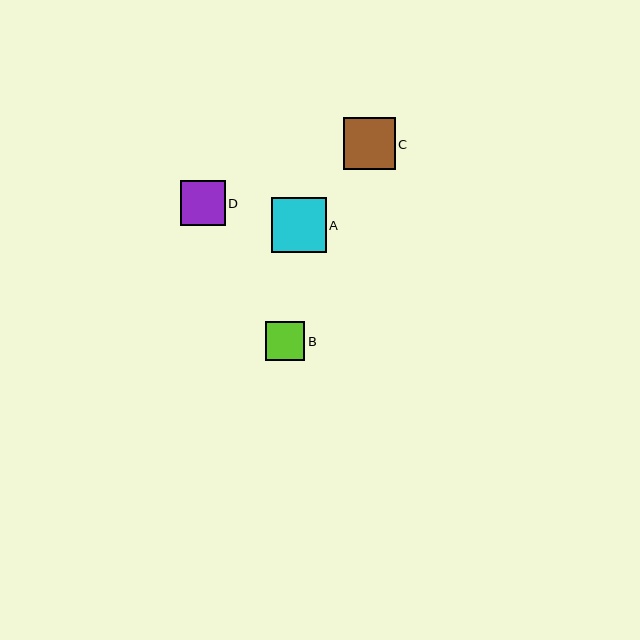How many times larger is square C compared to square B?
Square C is approximately 1.3 times the size of square B.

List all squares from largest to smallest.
From largest to smallest: A, C, D, B.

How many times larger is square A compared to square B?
Square A is approximately 1.4 times the size of square B.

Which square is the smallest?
Square B is the smallest with a size of approximately 39 pixels.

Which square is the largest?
Square A is the largest with a size of approximately 54 pixels.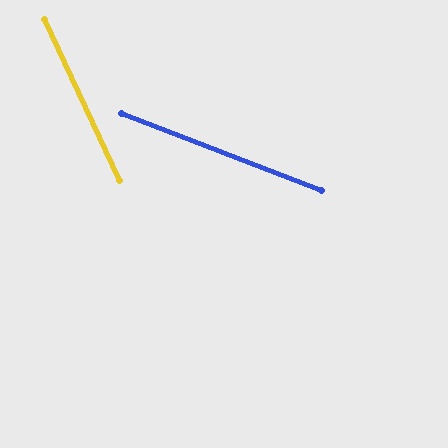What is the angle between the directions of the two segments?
Approximately 44 degrees.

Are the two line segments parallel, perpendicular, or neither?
Neither parallel nor perpendicular — they differ by about 44°.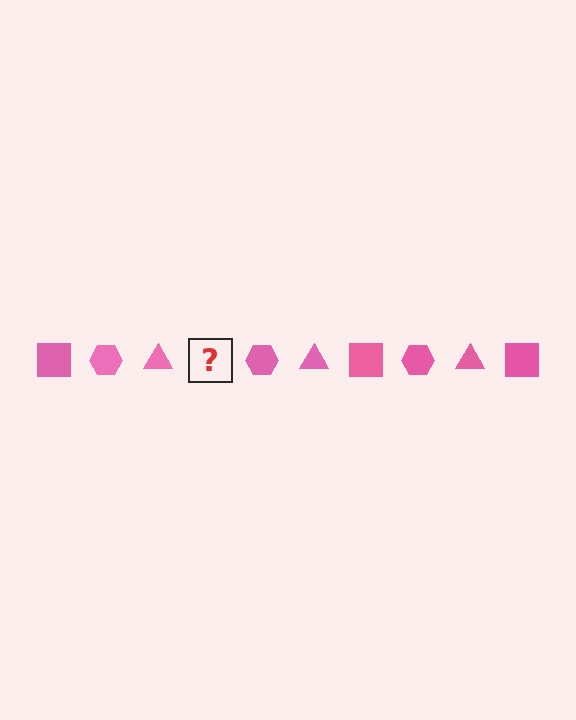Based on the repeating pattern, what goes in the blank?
The blank should be a pink square.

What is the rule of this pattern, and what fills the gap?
The rule is that the pattern cycles through square, hexagon, triangle shapes in pink. The gap should be filled with a pink square.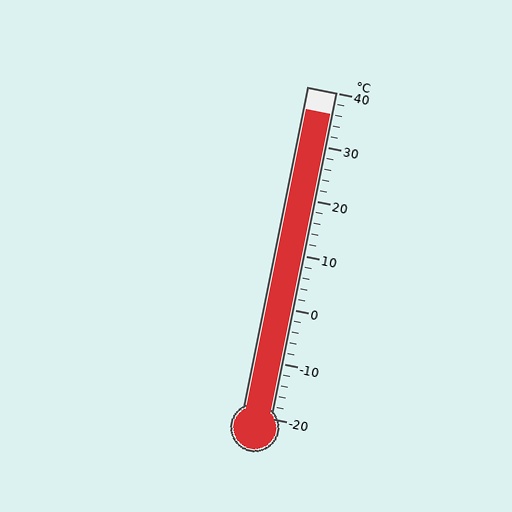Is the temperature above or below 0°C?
The temperature is above 0°C.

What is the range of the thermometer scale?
The thermometer scale ranges from -20°C to 40°C.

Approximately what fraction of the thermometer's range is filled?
The thermometer is filled to approximately 95% of its range.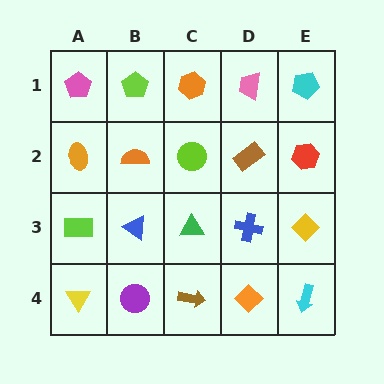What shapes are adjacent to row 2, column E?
A cyan pentagon (row 1, column E), a yellow diamond (row 3, column E), a brown rectangle (row 2, column D).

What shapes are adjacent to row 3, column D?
A brown rectangle (row 2, column D), an orange diamond (row 4, column D), a green triangle (row 3, column C), a yellow diamond (row 3, column E).